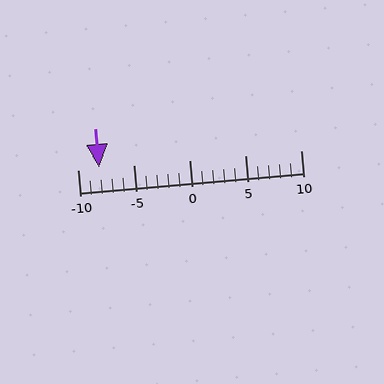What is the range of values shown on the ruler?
The ruler shows values from -10 to 10.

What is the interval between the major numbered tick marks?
The major tick marks are spaced 5 units apart.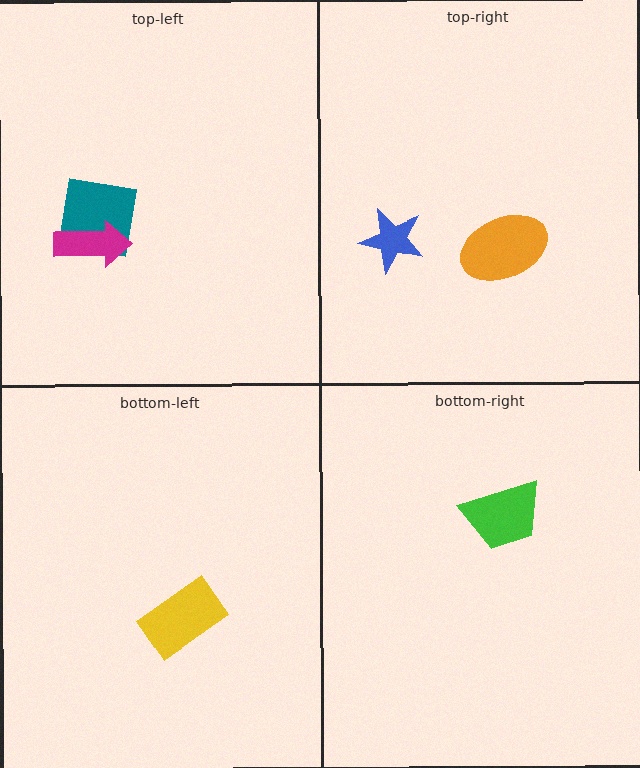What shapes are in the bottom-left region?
The yellow rectangle.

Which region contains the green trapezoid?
The bottom-right region.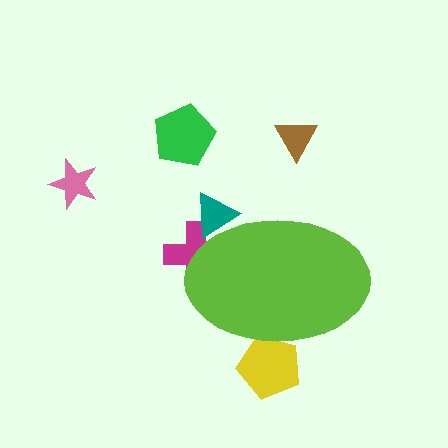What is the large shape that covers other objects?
A lime ellipse.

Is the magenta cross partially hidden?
Yes, the magenta cross is partially hidden behind the lime ellipse.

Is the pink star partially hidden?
No, the pink star is fully visible.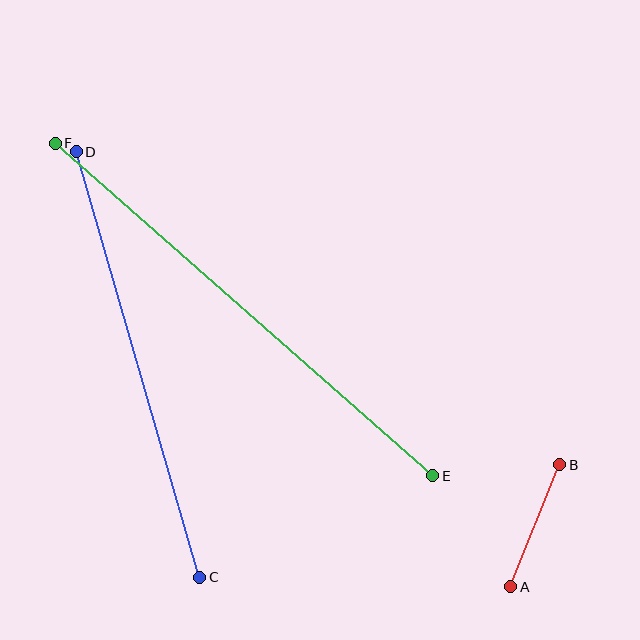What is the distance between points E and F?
The distance is approximately 503 pixels.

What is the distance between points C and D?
The distance is approximately 443 pixels.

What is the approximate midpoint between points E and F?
The midpoint is at approximately (244, 310) pixels.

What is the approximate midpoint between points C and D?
The midpoint is at approximately (138, 365) pixels.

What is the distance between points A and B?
The distance is approximately 131 pixels.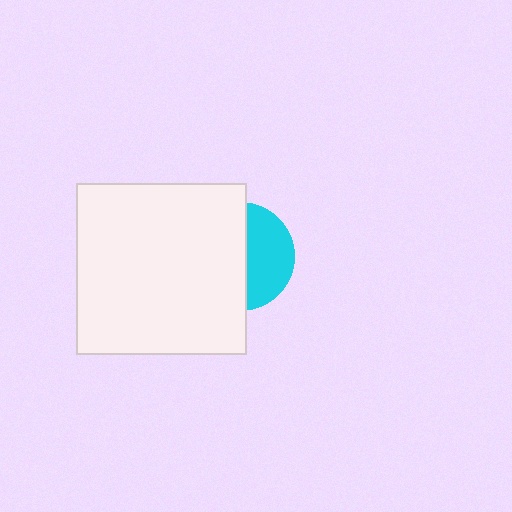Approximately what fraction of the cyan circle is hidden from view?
Roughly 59% of the cyan circle is hidden behind the white square.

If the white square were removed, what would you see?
You would see the complete cyan circle.